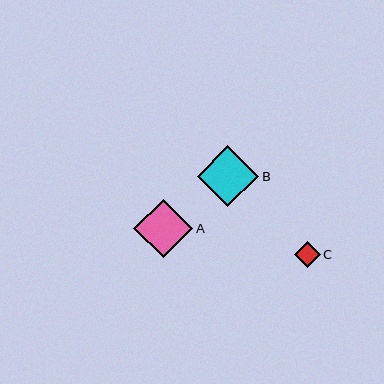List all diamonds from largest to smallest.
From largest to smallest: B, A, C.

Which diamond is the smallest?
Diamond C is the smallest with a size of approximately 26 pixels.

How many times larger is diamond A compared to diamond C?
Diamond A is approximately 2.3 times the size of diamond C.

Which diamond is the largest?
Diamond B is the largest with a size of approximately 62 pixels.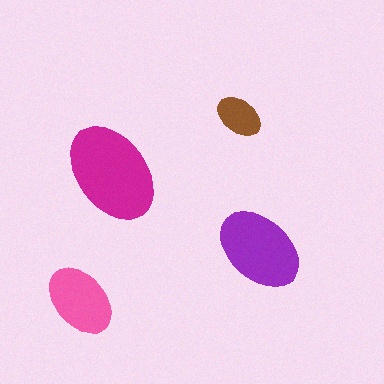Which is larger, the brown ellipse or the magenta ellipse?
The magenta one.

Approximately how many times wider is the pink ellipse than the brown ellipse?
About 1.5 times wider.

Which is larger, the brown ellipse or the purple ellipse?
The purple one.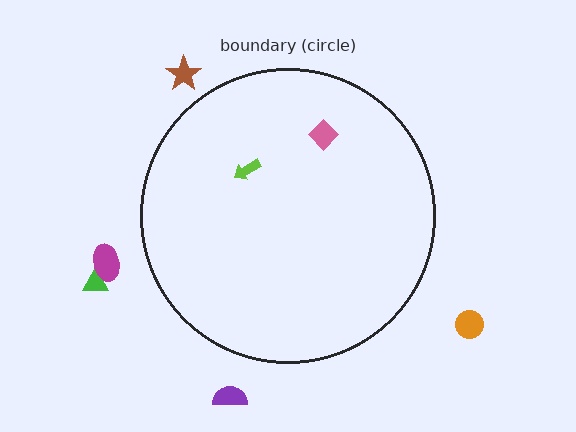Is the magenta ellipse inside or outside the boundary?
Outside.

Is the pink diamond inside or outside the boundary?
Inside.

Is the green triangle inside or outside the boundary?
Outside.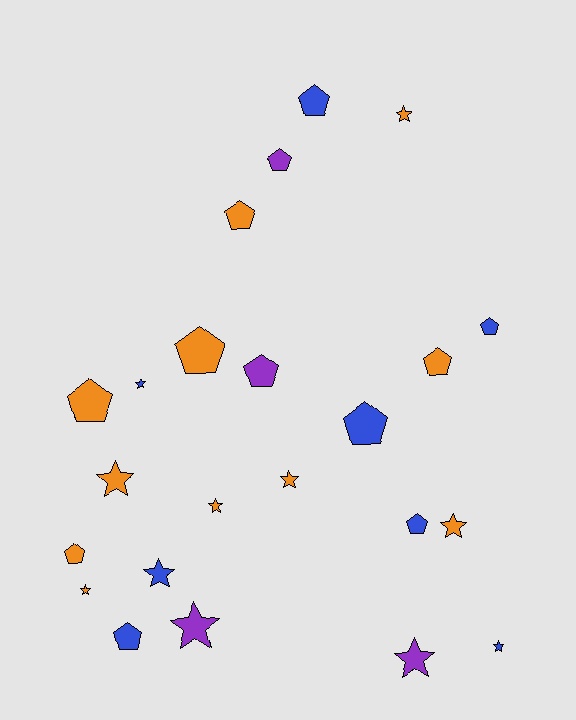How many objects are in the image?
There are 23 objects.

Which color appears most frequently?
Orange, with 11 objects.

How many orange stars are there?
There are 6 orange stars.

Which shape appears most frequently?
Pentagon, with 12 objects.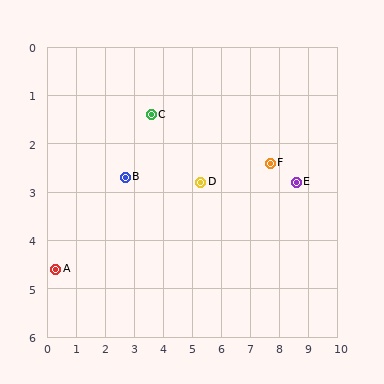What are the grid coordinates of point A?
Point A is at approximately (0.3, 4.6).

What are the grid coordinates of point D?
Point D is at approximately (5.3, 2.8).